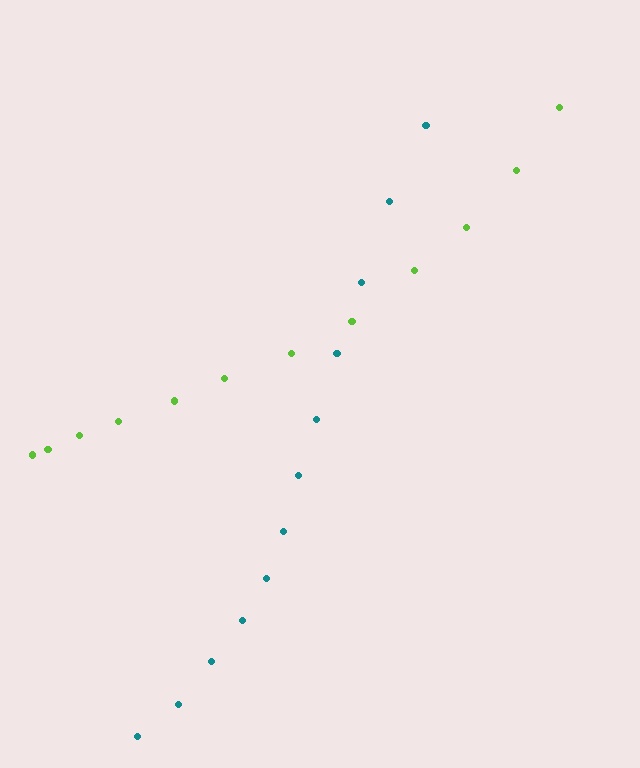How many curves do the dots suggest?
There are 2 distinct paths.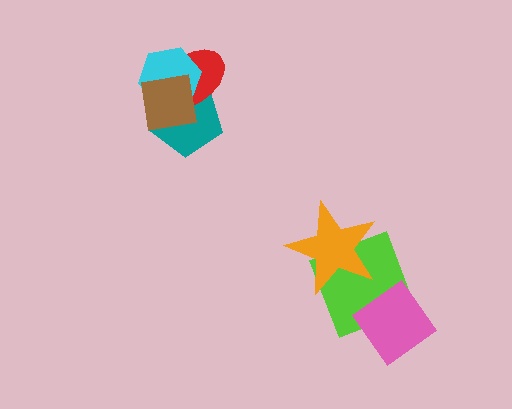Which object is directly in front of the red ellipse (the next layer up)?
The cyan hexagon is directly in front of the red ellipse.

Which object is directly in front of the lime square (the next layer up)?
The pink diamond is directly in front of the lime square.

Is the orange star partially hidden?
No, no other shape covers it.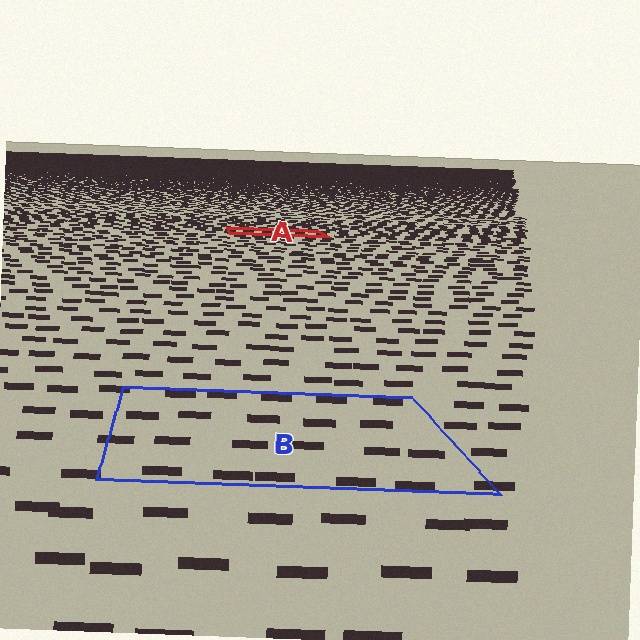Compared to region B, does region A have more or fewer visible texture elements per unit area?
Region A has more texture elements per unit area — they are packed more densely because it is farther away.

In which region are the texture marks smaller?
The texture marks are smaller in region A, because it is farther away.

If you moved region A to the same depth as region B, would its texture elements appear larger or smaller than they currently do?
They would appear larger. At a closer depth, the same texture elements are projected at a bigger on-screen size.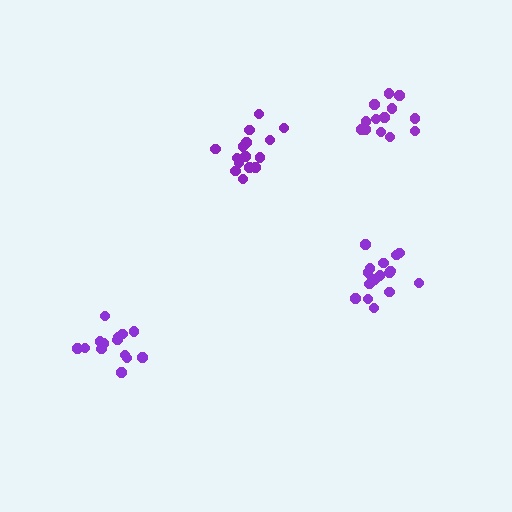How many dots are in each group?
Group 1: 14 dots, Group 2: 15 dots, Group 3: 14 dots, Group 4: 17 dots (60 total).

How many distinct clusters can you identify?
There are 4 distinct clusters.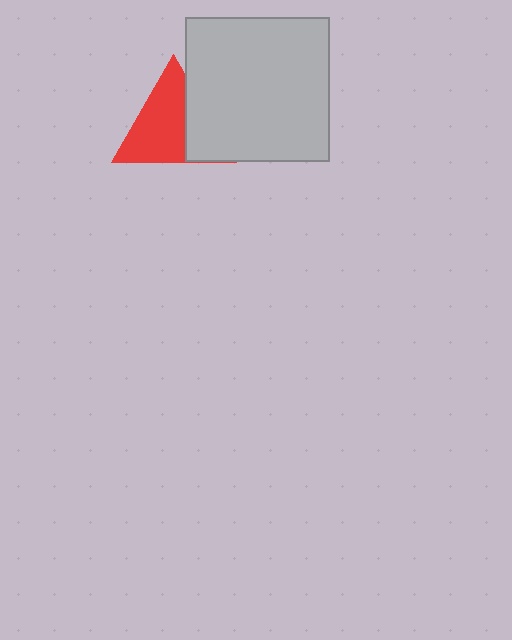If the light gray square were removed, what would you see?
You would see the complete red triangle.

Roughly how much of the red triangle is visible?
Most of it is visible (roughly 68%).